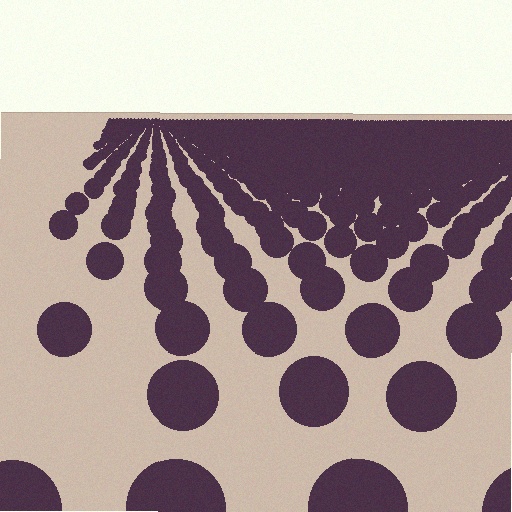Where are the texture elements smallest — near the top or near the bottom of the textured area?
Near the top.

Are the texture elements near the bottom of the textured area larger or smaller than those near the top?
Larger. Near the bottom, elements are closer to the viewer and appear at a bigger on-screen size.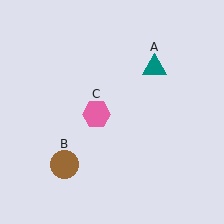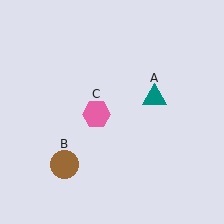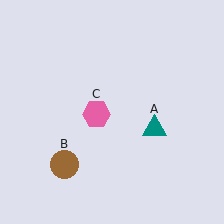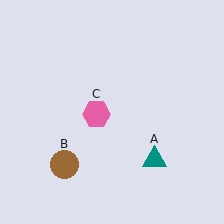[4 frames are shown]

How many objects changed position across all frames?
1 object changed position: teal triangle (object A).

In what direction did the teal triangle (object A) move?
The teal triangle (object A) moved down.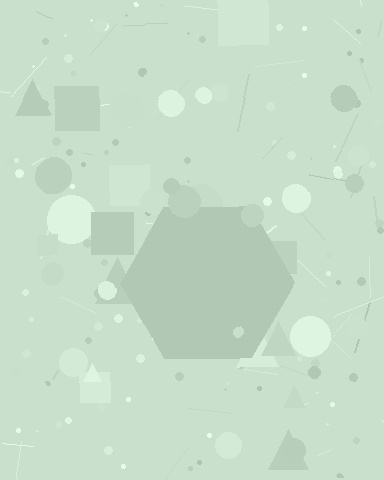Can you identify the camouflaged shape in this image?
The camouflaged shape is a hexagon.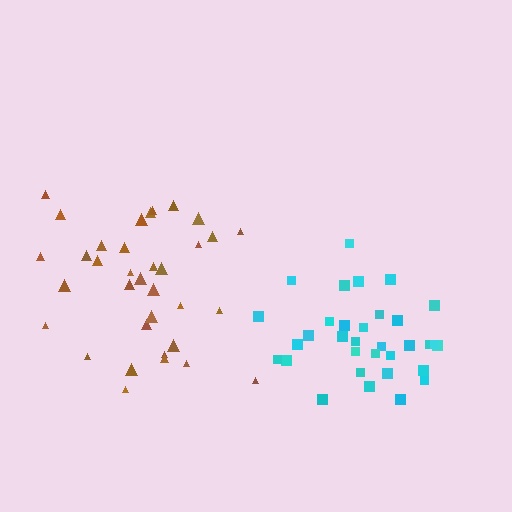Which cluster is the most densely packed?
Cyan.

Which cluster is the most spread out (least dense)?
Brown.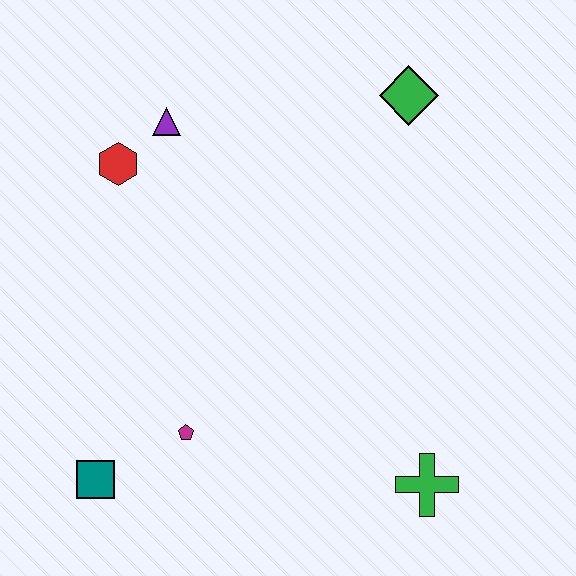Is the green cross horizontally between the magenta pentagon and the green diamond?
No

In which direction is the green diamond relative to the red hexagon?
The green diamond is to the right of the red hexagon.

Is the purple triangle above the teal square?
Yes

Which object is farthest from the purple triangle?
The green cross is farthest from the purple triangle.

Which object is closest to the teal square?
The magenta pentagon is closest to the teal square.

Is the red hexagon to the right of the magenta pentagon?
No